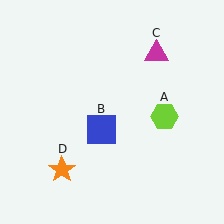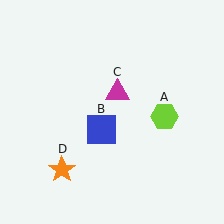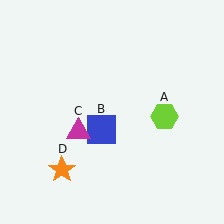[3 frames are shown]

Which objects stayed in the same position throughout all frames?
Lime hexagon (object A) and blue square (object B) and orange star (object D) remained stationary.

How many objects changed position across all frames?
1 object changed position: magenta triangle (object C).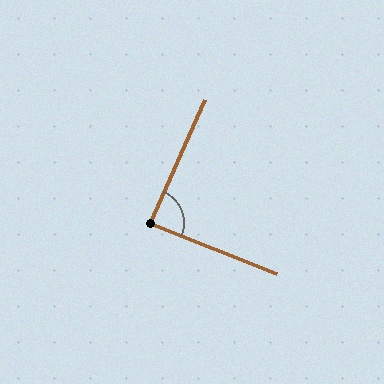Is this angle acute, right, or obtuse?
It is approximately a right angle.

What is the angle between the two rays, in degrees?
Approximately 88 degrees.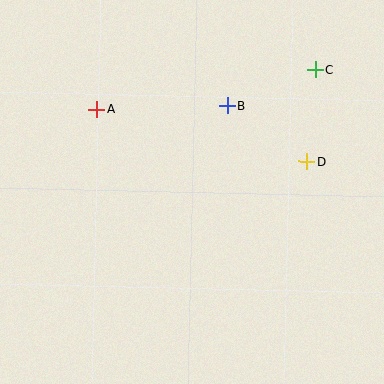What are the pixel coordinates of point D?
Point D is at (306, 161).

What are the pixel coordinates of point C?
Point C is at (315, 69).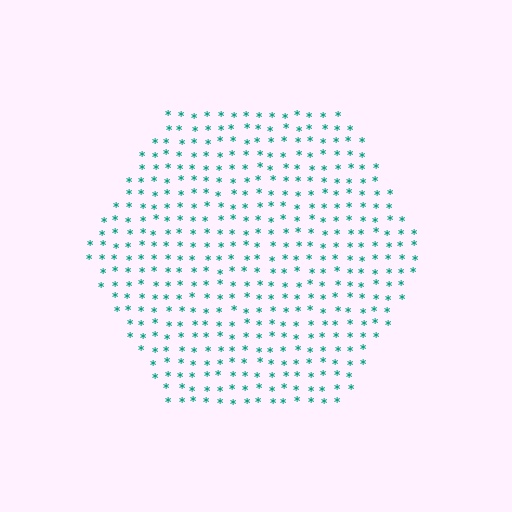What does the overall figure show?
The overall figure shows a hexagon.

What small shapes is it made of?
It is made of small asterisks.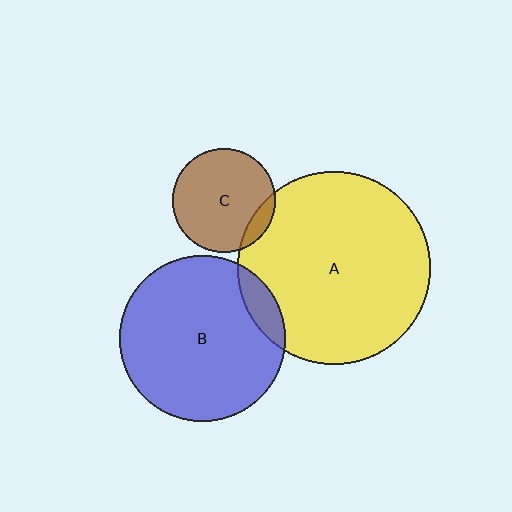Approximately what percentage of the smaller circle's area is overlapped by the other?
Approximately 10%.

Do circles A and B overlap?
Yes.